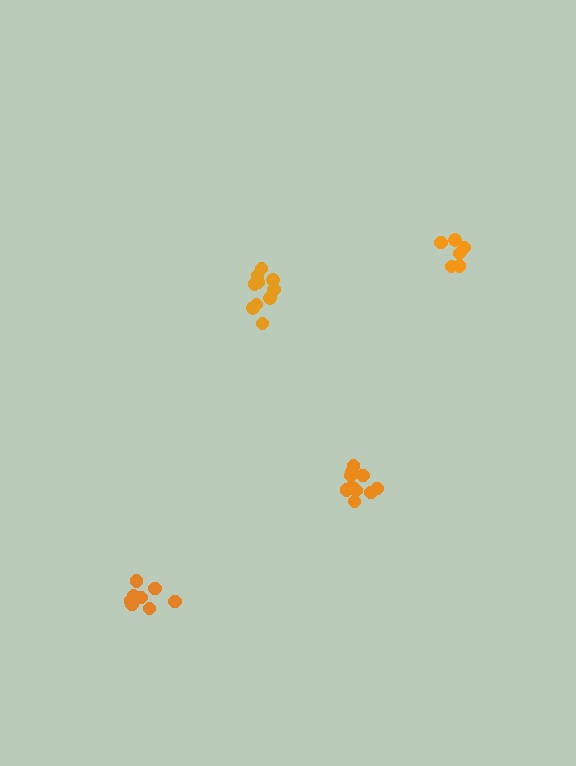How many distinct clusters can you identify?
There are 4 distinct clusters.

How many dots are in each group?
Group 1: 11 dots, Group 2: 6 dots, Group 3: 11 dots, Group 4: 8 dots (36 total).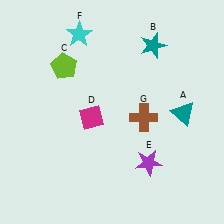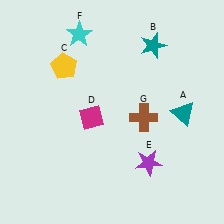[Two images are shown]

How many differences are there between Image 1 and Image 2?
There is 1 difference between the two images.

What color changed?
The pentagon (C) changed from lime in Image 1 to yellow in Image 2.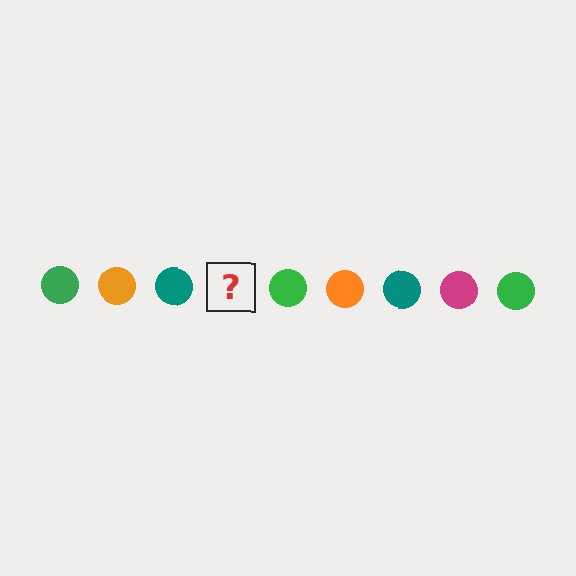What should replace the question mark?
The question mark should be replaced with a magenta circle.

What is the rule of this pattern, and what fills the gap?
The rule is that the pattern cycles through green, orange, teal, magenta circles. The gap should be filled with a magenta circle.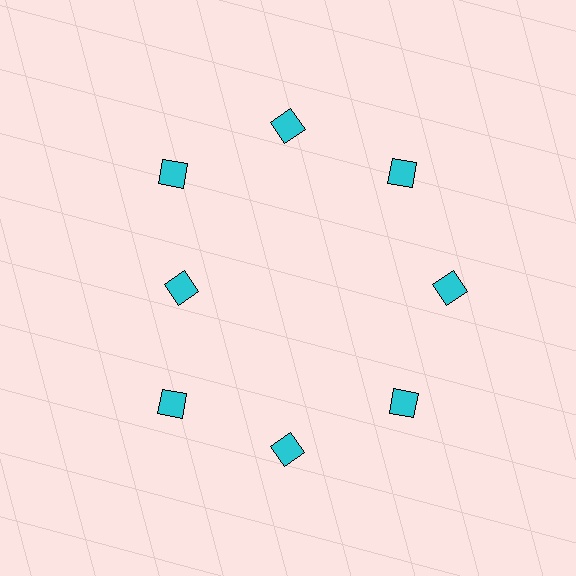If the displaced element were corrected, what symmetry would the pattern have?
It would have 8-fold rotational symmetry — the pattern would map onto itself every 45 degrees.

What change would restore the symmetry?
The symmetry would be restored by moving it outward, back onto the ring so that all 8 diamonds sit at equal angles and equal distance from the center.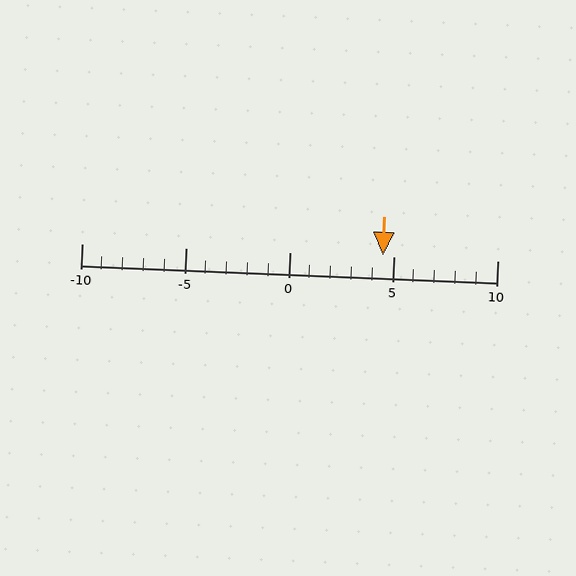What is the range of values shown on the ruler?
The ruler shows values from -10 to 10.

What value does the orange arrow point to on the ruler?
The orange arrow points to approximately 4.